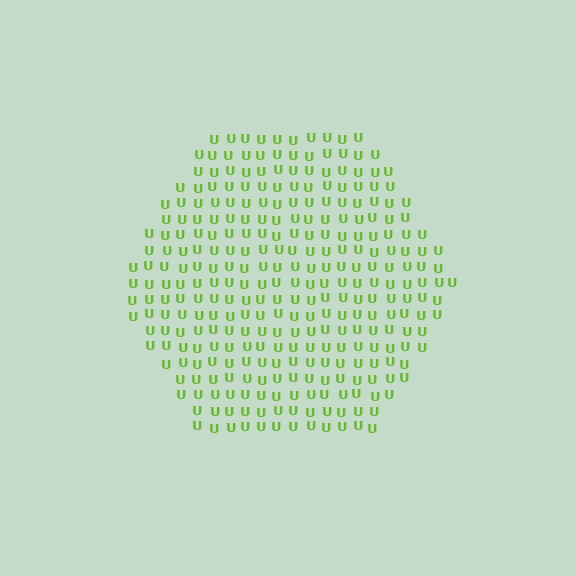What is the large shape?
The large shape is a hexagon.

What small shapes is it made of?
It is made of small letter U's.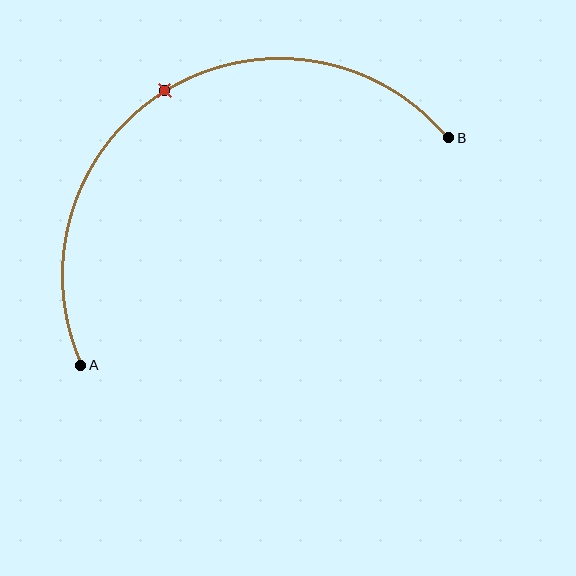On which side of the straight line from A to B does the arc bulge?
The arc bulges above the straight line connecting A and B.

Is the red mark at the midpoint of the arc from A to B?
Yes. The red mark lies on the arc at equal arc-length from both A and B — it is the arc midpoint.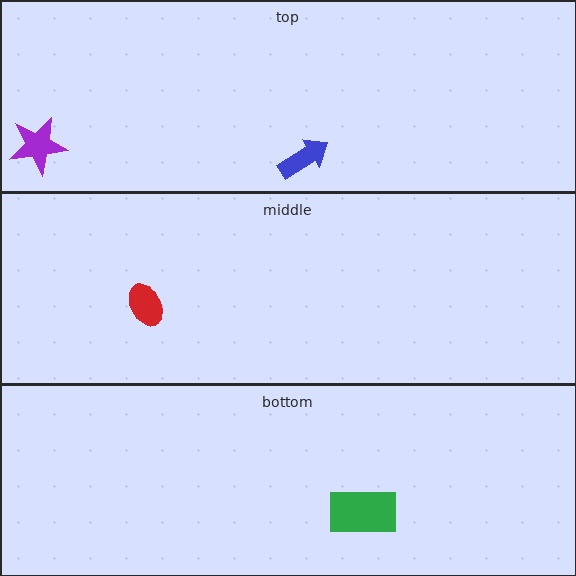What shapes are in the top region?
The purple star, the blue arrow.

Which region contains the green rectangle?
The bottom region.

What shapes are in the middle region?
The red ellipse.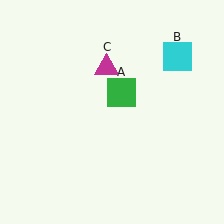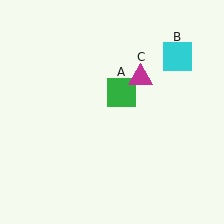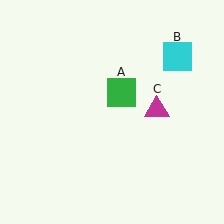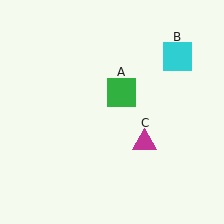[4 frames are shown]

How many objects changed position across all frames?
1 object changed position: magenta triangle (object C).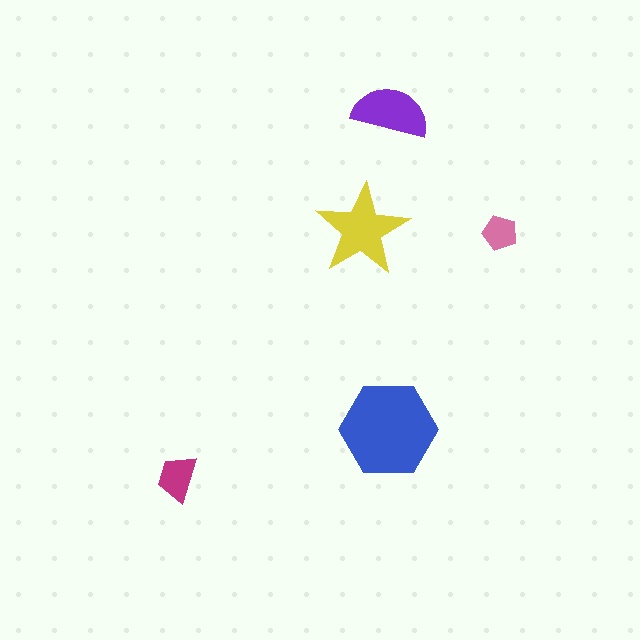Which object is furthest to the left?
The magenta trapezoid is leftmost.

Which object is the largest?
The blue hexagon.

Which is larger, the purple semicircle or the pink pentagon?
The purple semicircle.